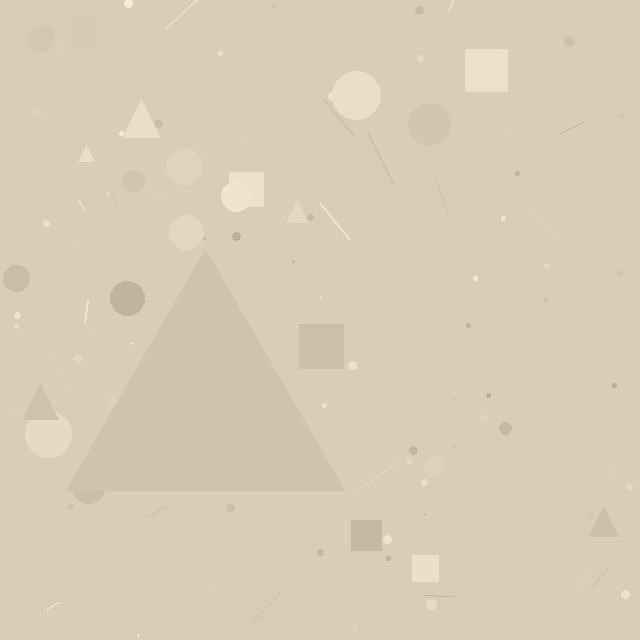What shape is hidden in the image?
A triangle is hidden in the image.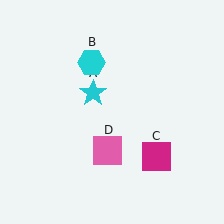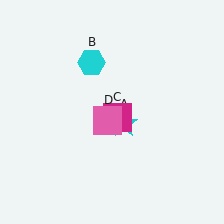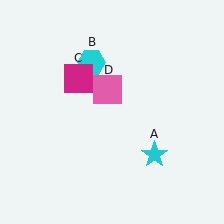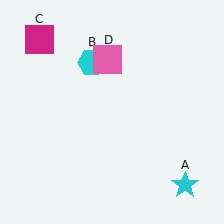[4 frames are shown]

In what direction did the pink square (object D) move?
The pink square (object D) moved up.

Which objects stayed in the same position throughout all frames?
Cyan hexagon (object B) remained stationary.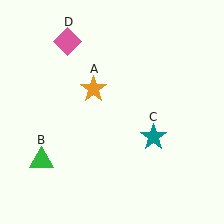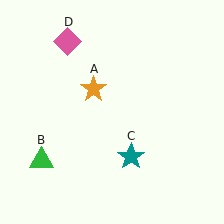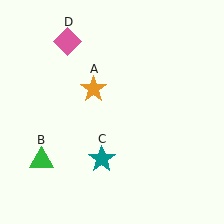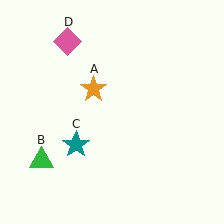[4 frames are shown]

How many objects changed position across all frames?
1 object changed position: teal star (object C).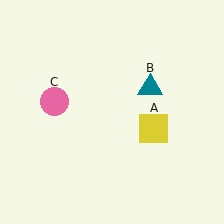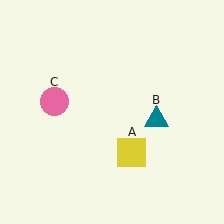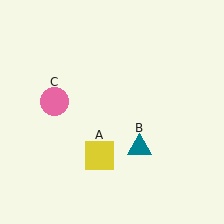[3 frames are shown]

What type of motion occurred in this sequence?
The yellow square (object A), teal triangle (object B) rotated clockwise around the center of the scene.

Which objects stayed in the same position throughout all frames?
Pink circle (object C) remained stationary.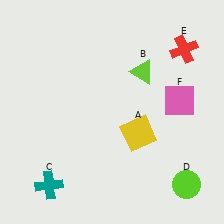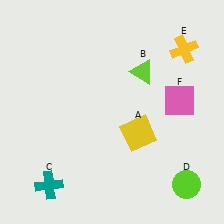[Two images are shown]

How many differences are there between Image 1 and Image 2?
There is 1 difference between the two images.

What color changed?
The cross (E) changed from red in Image 1 to yellow in Image 2.